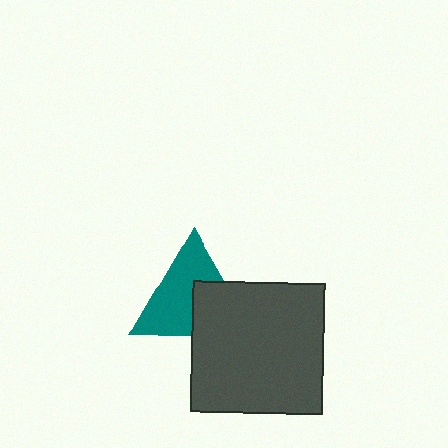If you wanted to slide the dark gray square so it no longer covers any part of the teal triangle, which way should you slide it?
Slide it toward the lower-right — that is the most direct way to separate the two shapes.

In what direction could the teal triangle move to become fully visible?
The teal triangle could move toward the upper-left. That would shift it out from behind the dark gray square entirely.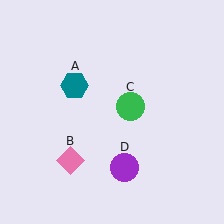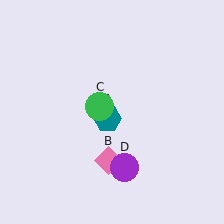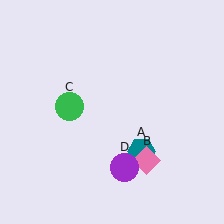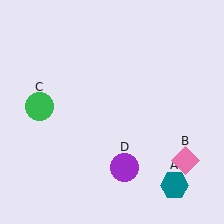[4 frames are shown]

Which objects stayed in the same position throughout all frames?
Purple circle (object D) remained stationary.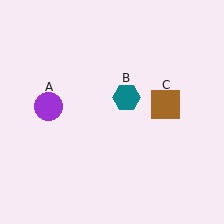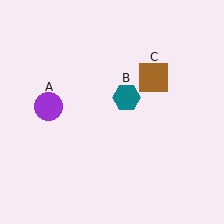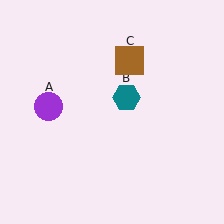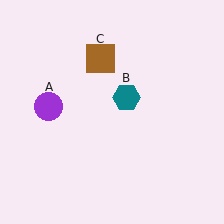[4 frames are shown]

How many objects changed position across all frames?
1 object changed position: brown square (object C).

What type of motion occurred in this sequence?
The brown square (object C) rotated counterclockwise around the center of the scene.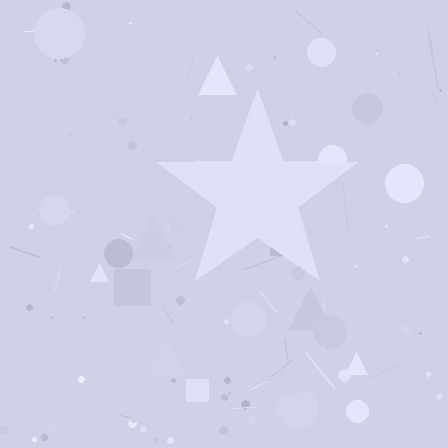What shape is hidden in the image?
A star is hidden in the image.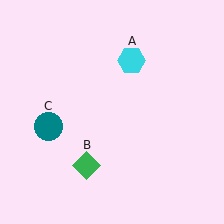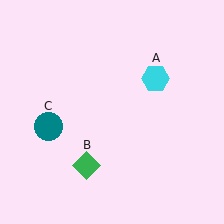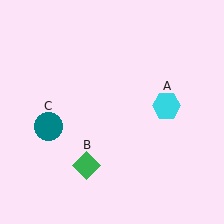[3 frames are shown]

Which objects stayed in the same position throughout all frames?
Green diamond (object B) and teal circle (object C) remained stationary.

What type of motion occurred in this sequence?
The cyan hexagon (object A) rotated clockwise around the center of the scene.